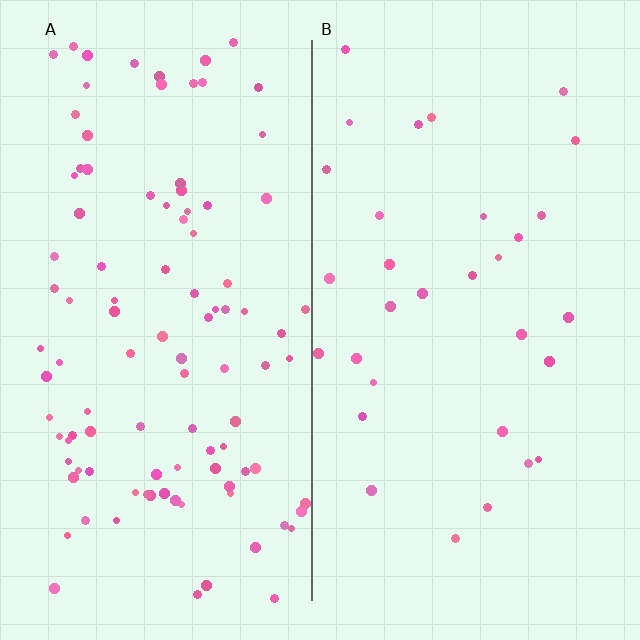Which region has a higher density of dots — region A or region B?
A (the left).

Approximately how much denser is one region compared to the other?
Approximately 3.3× — region A over region B.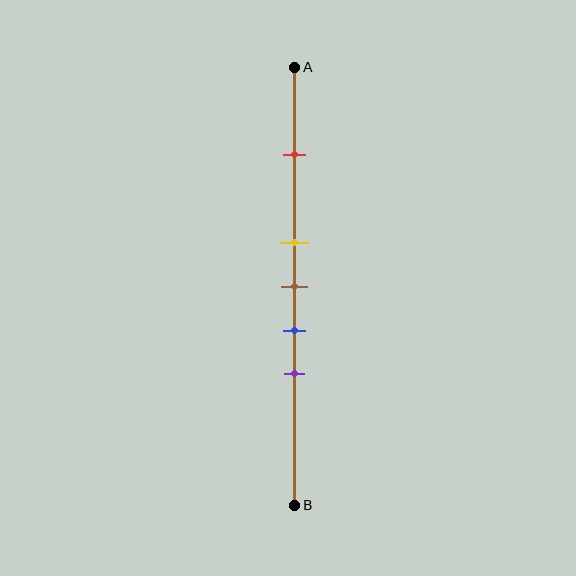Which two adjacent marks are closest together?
The yellow and brown marks are the closest adjacent pair.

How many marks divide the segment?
There are 5 marks dividing the segment.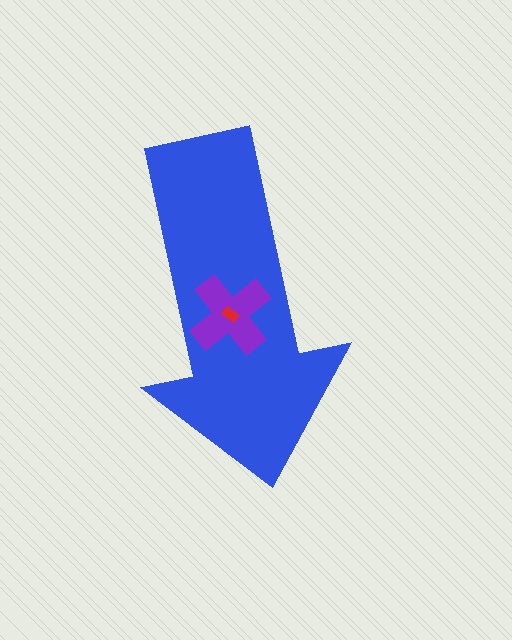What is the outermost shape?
The blue arrow.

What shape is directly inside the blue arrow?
The purple cross.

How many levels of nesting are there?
3.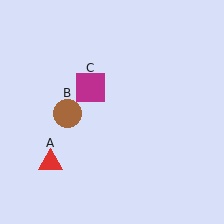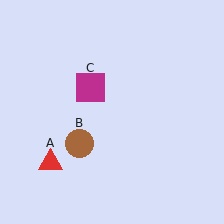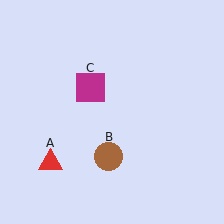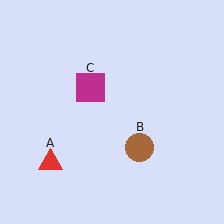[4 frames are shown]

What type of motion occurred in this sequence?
The brown circle (object B) rotated counterclockwise around the center of the scene.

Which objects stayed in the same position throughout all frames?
Red triangle (object A) and magenta square (object C) remained stationary.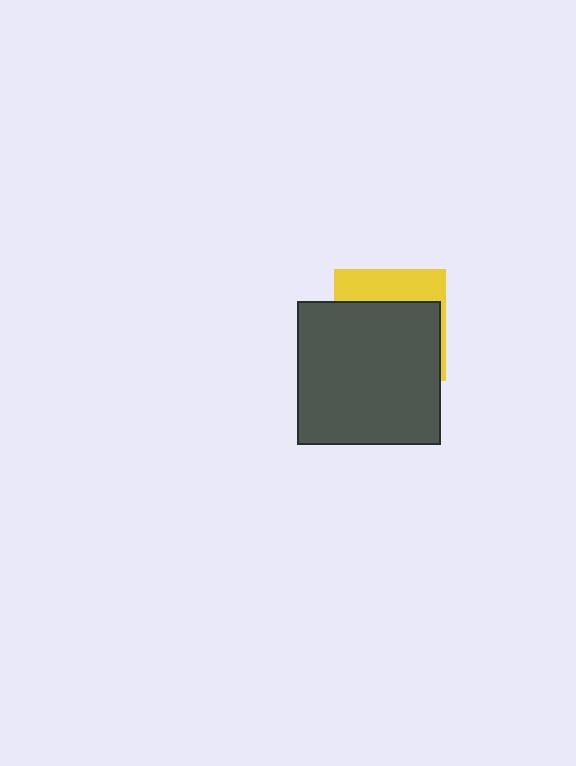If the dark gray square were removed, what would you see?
You would see the complete yellow square.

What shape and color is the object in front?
The object in front is a dark gray square.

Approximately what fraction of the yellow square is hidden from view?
Roughly 69% of the yellow square is hidden behind the dark gray square.